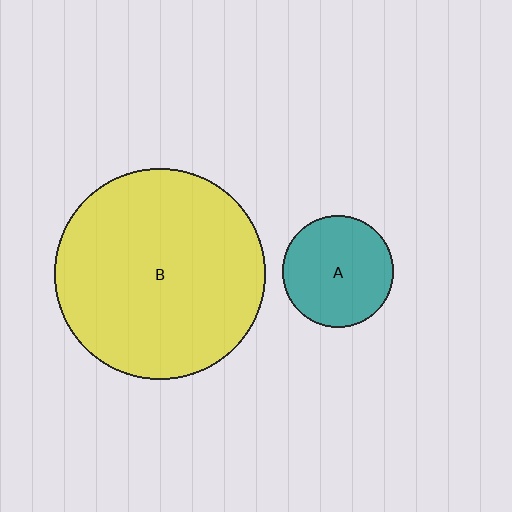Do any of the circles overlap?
No, none of the circles overlap.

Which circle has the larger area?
Circle B (yellow).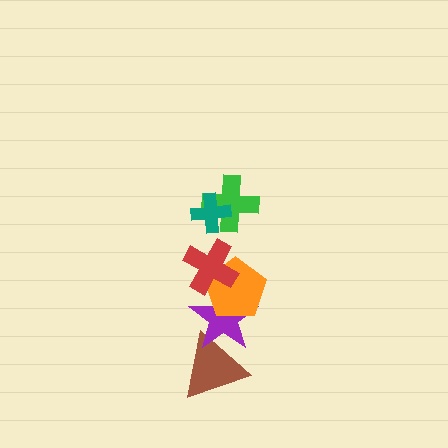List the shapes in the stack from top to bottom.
From top to bottom: the teal cross, the green cross, the red cross, the orange pentagon, the purple star, the brown triangle.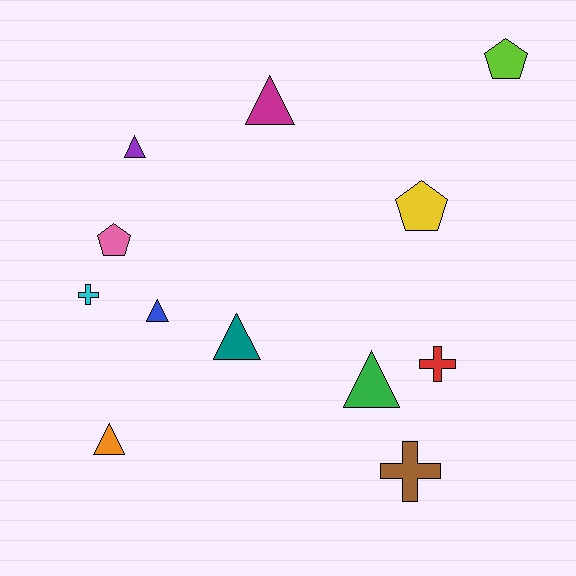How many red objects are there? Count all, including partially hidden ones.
There is 1 red object.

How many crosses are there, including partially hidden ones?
There are 3 crosses.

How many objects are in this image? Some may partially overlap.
There are 12 objects.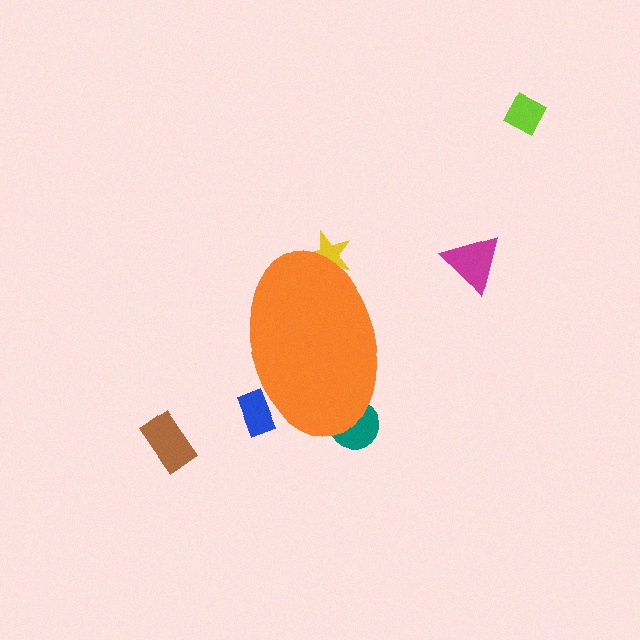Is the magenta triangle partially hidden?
No, the magenta triangle is fully visible.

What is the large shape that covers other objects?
An orange ellipse.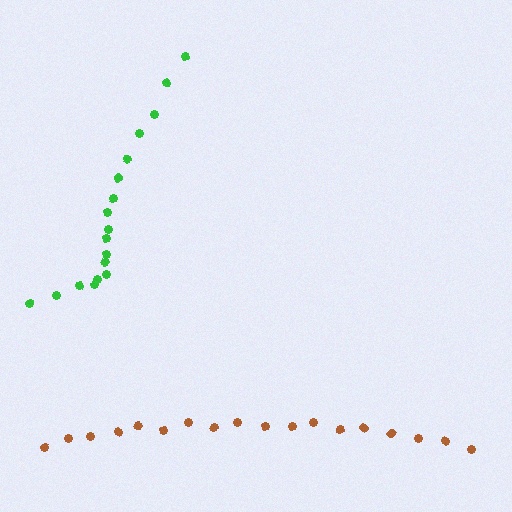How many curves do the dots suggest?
There are 2 distinct paths.